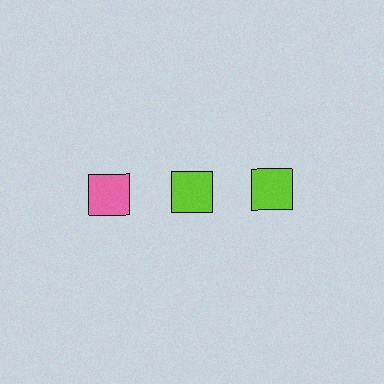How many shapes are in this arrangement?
There are 3 shapes arranged in a grid pattern.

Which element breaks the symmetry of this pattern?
The pink square in the top row, leftmost column breaks the symmetry. All other shapes are lime squares.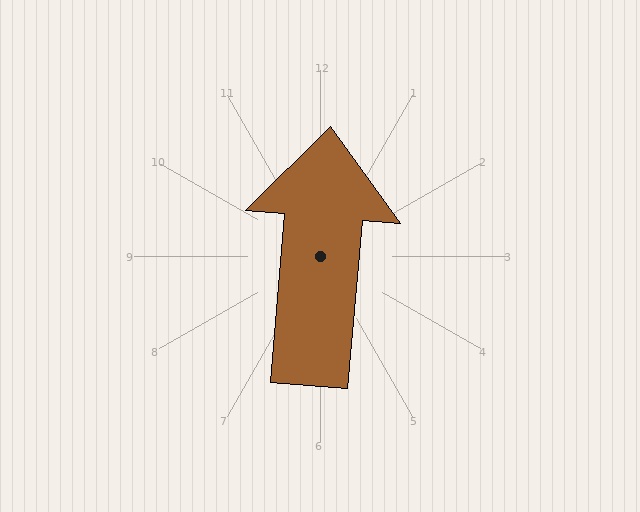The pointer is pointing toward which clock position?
Roughly 12 o'clock.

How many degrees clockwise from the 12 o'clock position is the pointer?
Approximately 5 degrees.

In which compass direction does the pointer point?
North.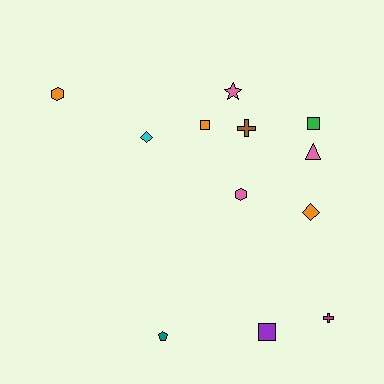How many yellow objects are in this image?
There are no yellow objects.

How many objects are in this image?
There are 12 objects.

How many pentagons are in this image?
There is 1 pentagon.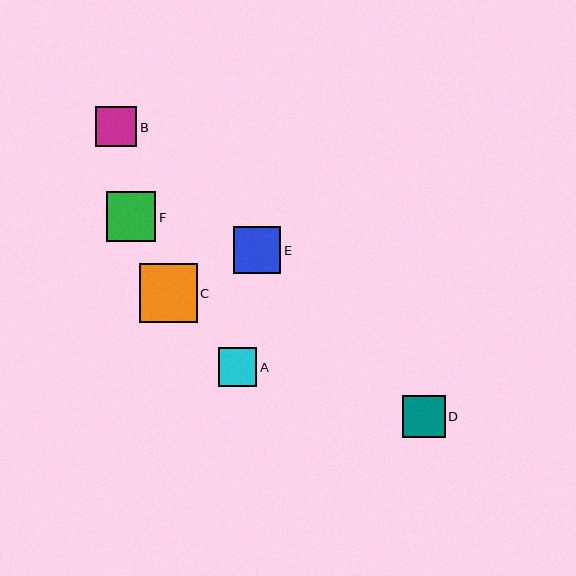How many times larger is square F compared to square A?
Square F is approximately 1.3 times the size of square A.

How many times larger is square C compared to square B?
Square C is approximately 1.4 times the size of square B.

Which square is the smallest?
Square A is the smallest with a size of approximately 39 pixels.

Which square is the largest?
Square C is the largest with a size of approximately 58 pixels.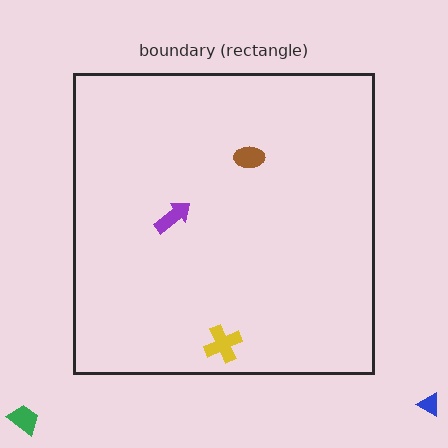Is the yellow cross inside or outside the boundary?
Inside.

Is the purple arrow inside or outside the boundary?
Inside.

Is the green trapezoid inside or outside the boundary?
Outside.